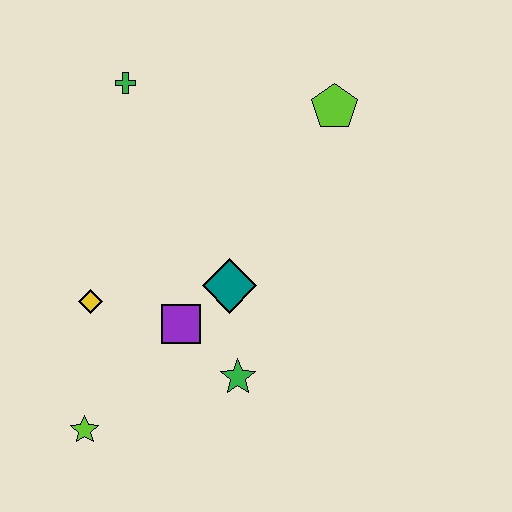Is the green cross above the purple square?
Yes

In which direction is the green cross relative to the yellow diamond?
The green cross is above the yellow diamond.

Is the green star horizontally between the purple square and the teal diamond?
No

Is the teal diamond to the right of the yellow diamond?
Yes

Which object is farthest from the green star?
The green cross is farthest from the green star.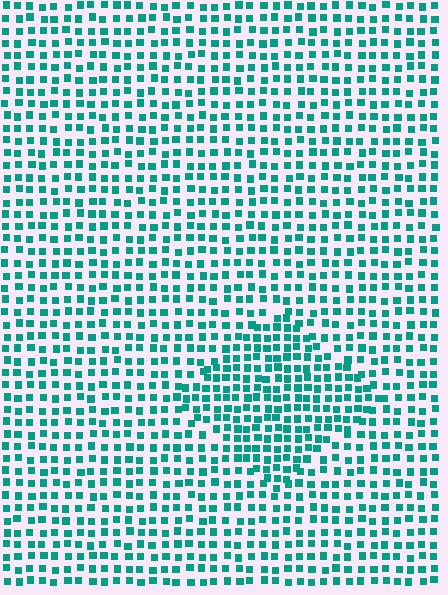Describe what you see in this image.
The image contains small teal elements arranged at two different densities. A diamond-shaped region is visible where the elements are more densely packed than the surrounding area.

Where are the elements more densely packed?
The elements are more densely packed inside the diamond boundary.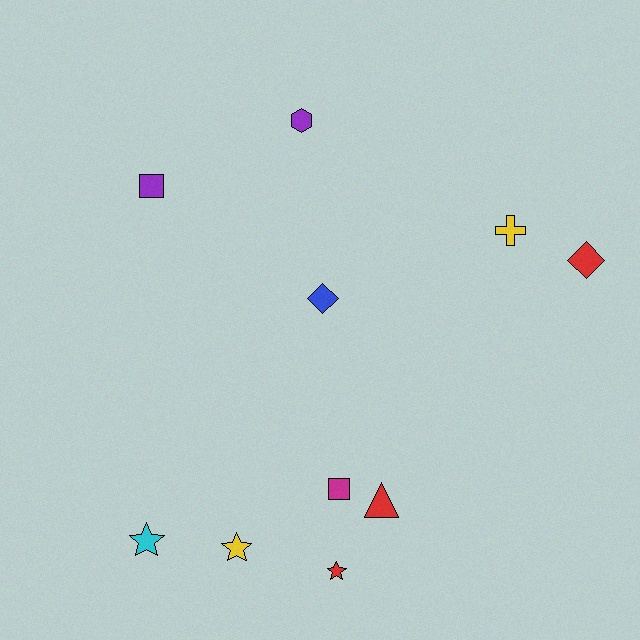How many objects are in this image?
There are 10 objects.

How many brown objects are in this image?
There are no brown objects.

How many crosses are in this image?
There is 1 cross.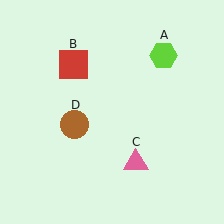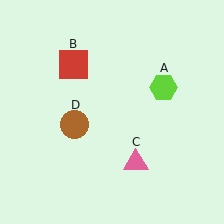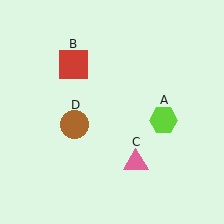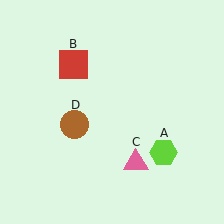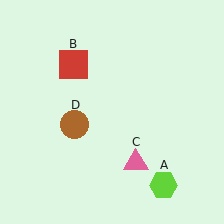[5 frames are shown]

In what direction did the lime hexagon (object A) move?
The lime hexagon (object A) moved down.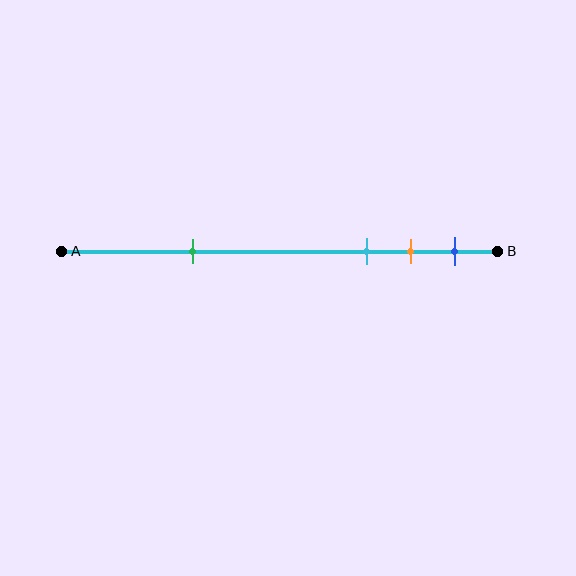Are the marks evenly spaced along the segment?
No, the marks are not evenly spaced.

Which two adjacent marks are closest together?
The orange and blue marks are the closest adjacent pair.